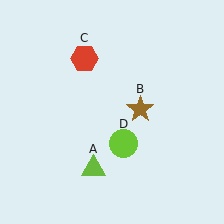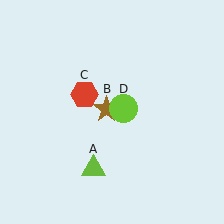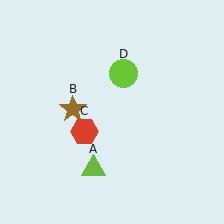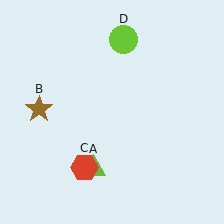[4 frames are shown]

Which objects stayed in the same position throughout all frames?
Lime triangle (object A) remained stationary.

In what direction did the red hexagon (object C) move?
The red hexagon (object C) moved down.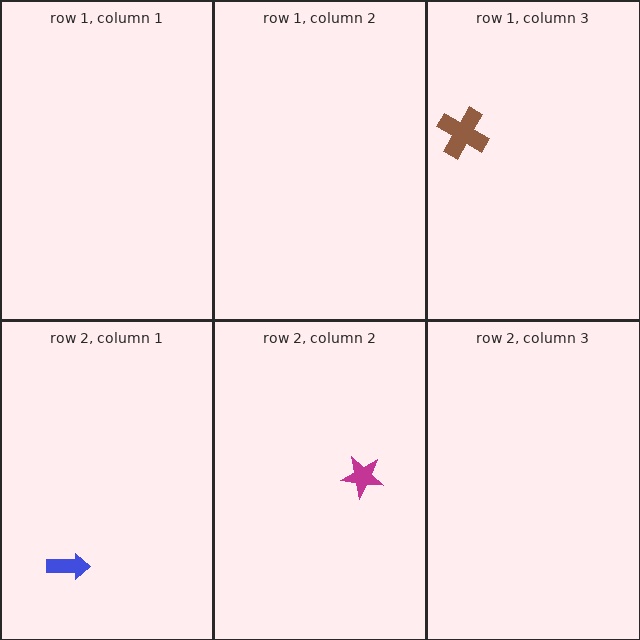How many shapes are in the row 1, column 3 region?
1.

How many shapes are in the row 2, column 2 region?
1.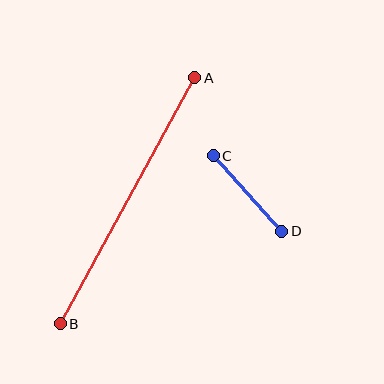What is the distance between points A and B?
The distance is approximately 280 pixels.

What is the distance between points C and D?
The distance is approximately 102 pixels.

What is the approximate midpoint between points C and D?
The midpoint is at approximately (247, 193) pixels.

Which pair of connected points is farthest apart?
Points A and B are farthest apart.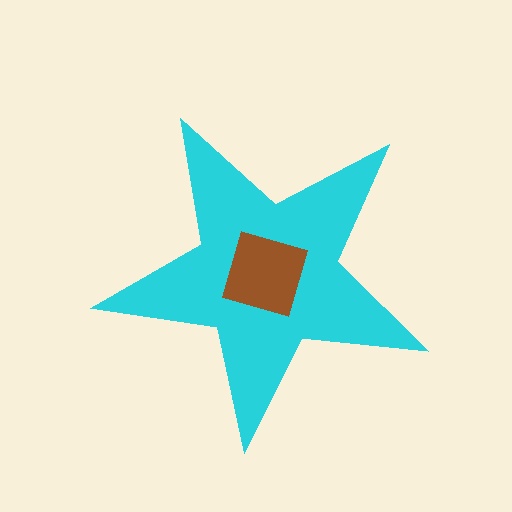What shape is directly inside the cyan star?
The brown diamond.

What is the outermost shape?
The cyan star.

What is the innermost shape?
The brown diamond.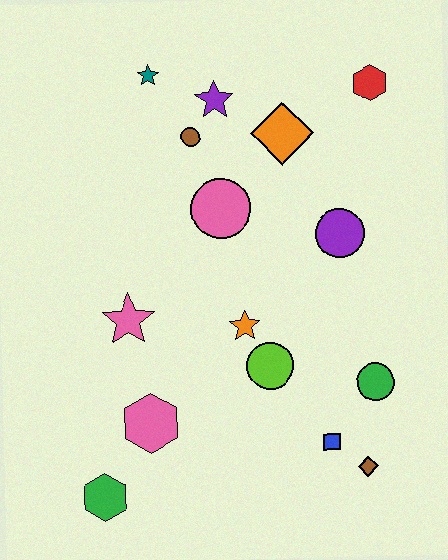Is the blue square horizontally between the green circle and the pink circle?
Yes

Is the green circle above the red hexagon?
No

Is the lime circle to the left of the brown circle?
No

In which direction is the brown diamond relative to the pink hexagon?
The brown diamond is to the right of the pink hexagon.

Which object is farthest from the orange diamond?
The green hexagon is farthest from the orange diamond.